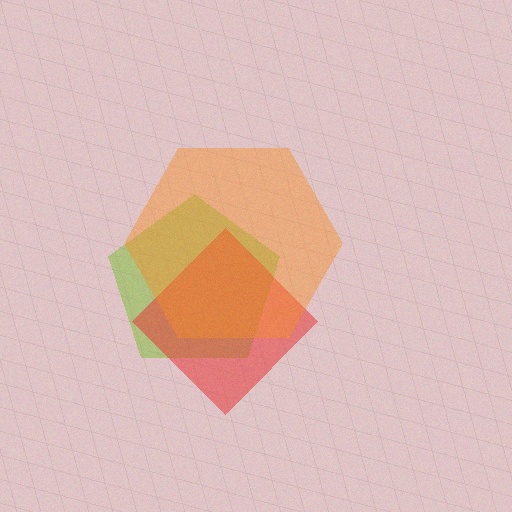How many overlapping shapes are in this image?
There are 3 overlapping shapes in the image.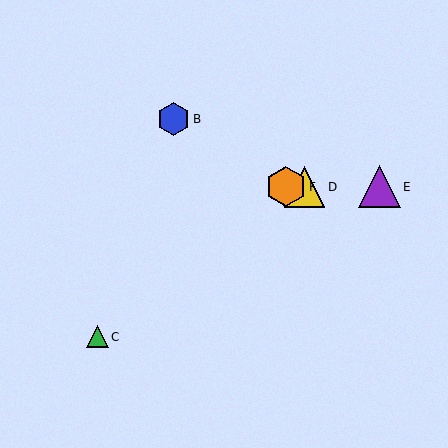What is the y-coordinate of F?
Object F is at y≈187.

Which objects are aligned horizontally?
Objects A, D, E, F are aligned horizontally.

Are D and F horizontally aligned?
Yes, both are at y≈187.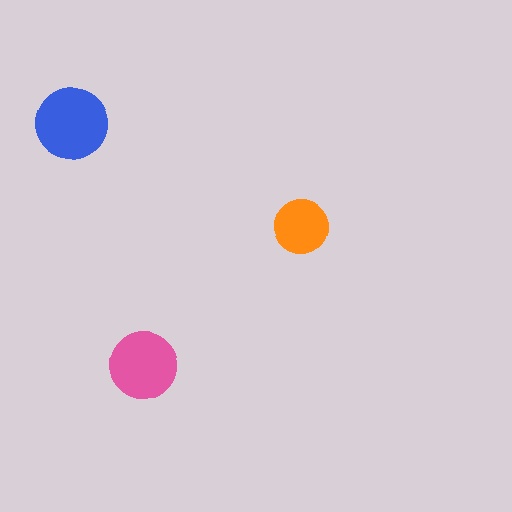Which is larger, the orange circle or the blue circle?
The blue one.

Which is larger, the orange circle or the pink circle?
The pink one.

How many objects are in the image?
There are 3 objects in the image.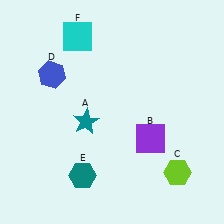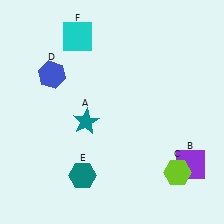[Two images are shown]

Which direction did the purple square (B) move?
The purple square (B) moved right.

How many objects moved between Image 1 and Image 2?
1 object moved between the two images.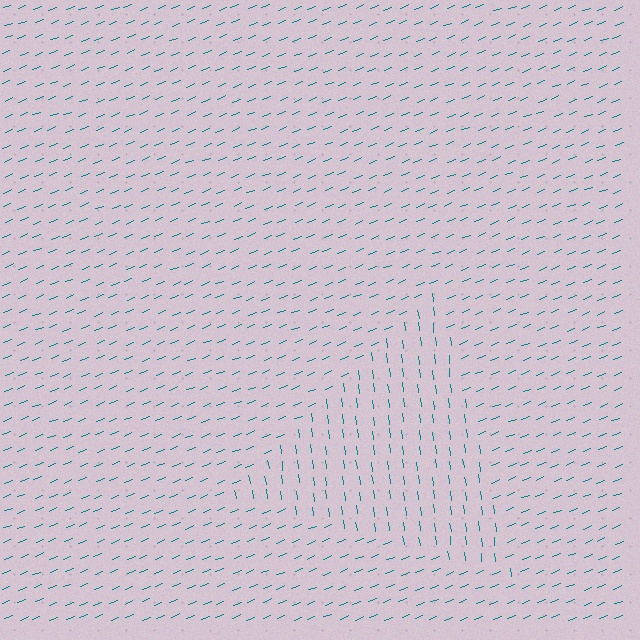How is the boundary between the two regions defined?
The boundary is defined purely by a change in line orientation (approximately 75 degrees difference). All lines are the same color and thickness.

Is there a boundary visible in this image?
Yes, there is a texture boundary formed by a change in line orientation.